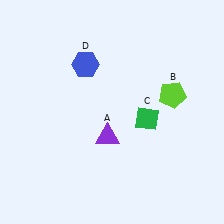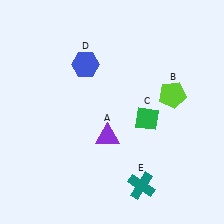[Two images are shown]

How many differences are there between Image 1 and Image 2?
There is 1 difference between the two images.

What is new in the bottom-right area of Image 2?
A teal cross (E) was added in the bottom-right area of Image 2.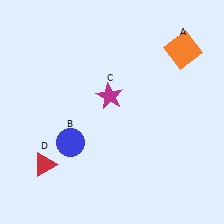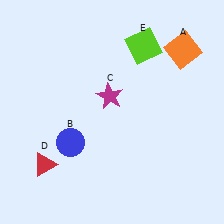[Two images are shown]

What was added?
A lime square (E) was added in Image 2.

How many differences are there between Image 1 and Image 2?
There is 1 difference between the two images.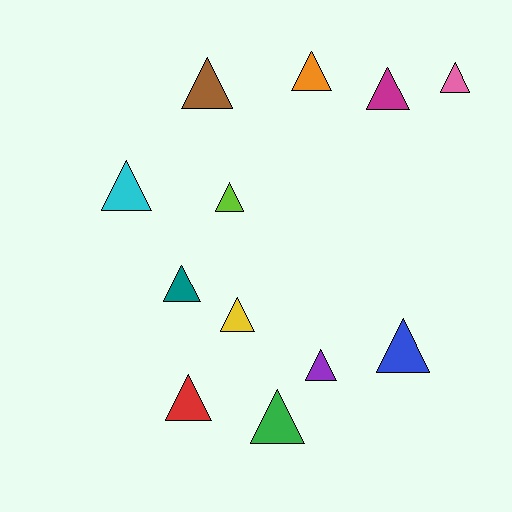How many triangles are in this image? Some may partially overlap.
There are 12 triangles.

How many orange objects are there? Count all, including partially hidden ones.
There is 1 orange object.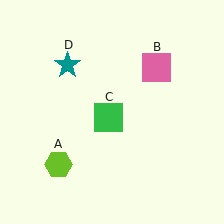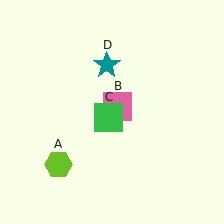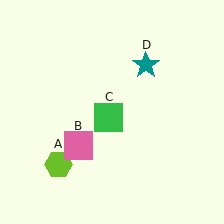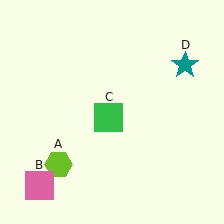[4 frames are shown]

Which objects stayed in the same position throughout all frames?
Lime hexagon (object A) and green square (object C) remained stationary.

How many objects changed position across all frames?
2 objects changed position: pink square (object B), teal star (object D).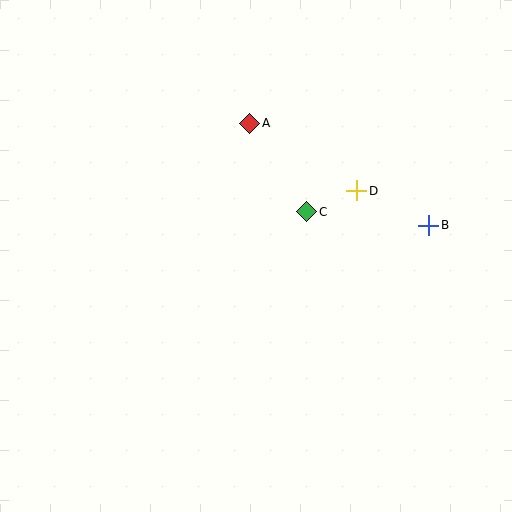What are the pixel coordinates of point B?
Point B is at (429, 225).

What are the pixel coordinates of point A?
Point A is at (250, 123).